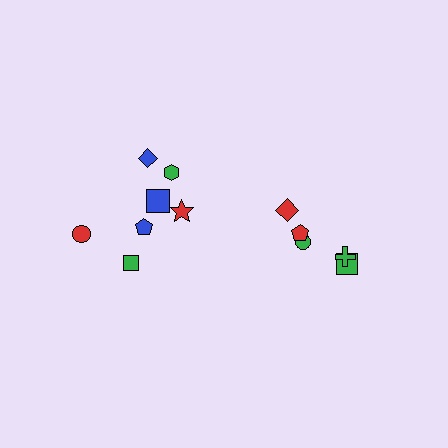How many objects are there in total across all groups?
There are 12 objects.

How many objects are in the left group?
There are 7 objects.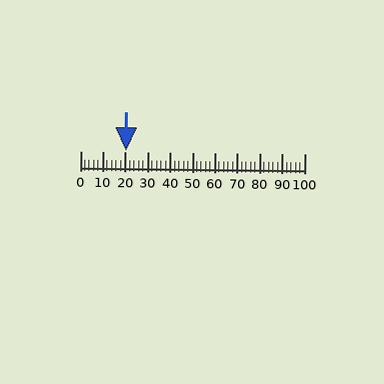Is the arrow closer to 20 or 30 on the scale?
The arrow is closer to 20.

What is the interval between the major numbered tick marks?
The major tick marks are spaced 10 units apart.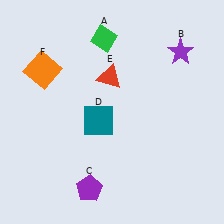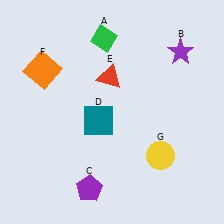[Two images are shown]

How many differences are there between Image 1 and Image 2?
There is 1 difference between the two images.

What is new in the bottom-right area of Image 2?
A yellow circle (G) was added in the bottom-right area of Image 2.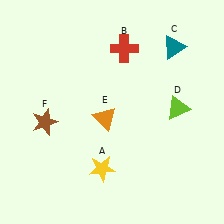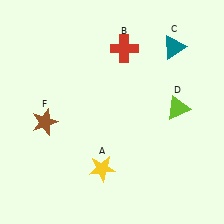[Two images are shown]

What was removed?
The orange triangle (E) was removed in Image 2.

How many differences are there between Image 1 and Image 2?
There is 1 difference between the two images.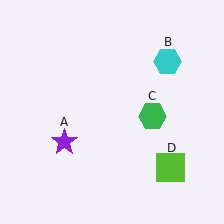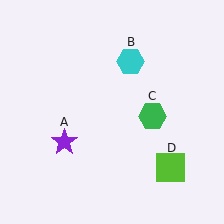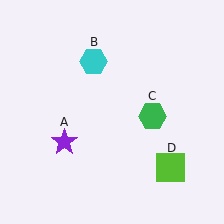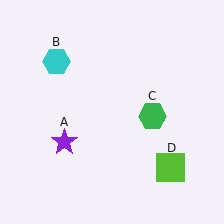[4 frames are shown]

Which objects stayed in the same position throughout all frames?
Purple star (object A) and green hexagon (object C) and lime square (object D) remained stationary.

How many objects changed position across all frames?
1 object changed position: cyan hexagon (object B).